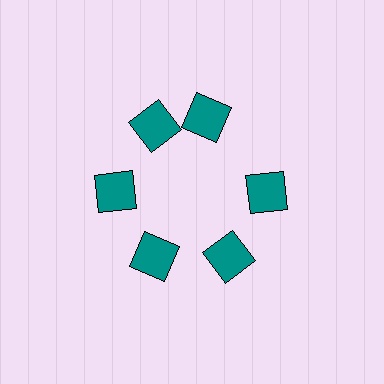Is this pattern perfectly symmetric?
No. The 6 teal squares are arranged in a ring, but one element near the 1 o'clock position is rotated out of alignment along the ring, breaking the 6-fold rotational symmetry.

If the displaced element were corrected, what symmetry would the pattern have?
It would have 6-fold rotational symmetry — the pattern would map onto itself every 60 degrees.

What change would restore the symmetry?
The symmetry would be restored by rotating it back into even spacing with its neighbors so that all 6 squares sit at equal angles and equal distance from the center.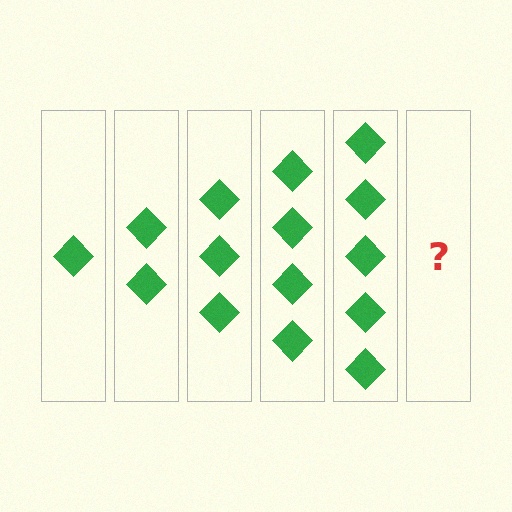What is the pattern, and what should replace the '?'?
The pattern is that each step adds one more diamond. The '?' should be 6 diamonds.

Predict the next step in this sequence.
The next step is 6 diamonds.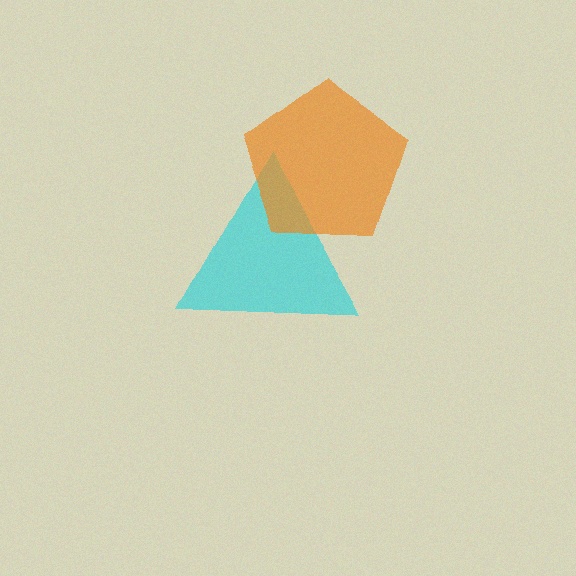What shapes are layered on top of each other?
The layered shapes are: a cyan triangle, an orange pentagon.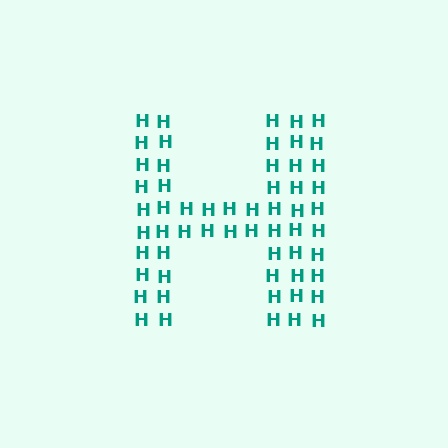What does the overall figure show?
The overall figure shows the letter H.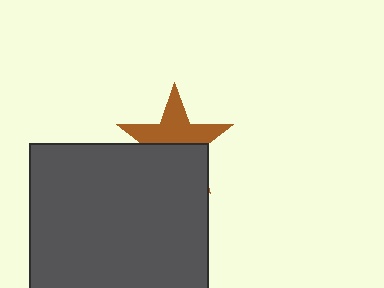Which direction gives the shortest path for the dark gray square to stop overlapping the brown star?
Moving down gives the shortest separation.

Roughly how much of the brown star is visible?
About half of it is visible (roughly 55%).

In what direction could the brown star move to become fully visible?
The brown star could move up. That would shift it out from behind the dark gray square entirely.